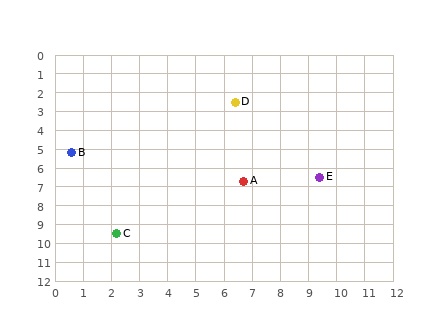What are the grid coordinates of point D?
Point D is at approximately (6.4, 2.5).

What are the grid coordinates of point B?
Point B is at approximately (0.6, 5.2).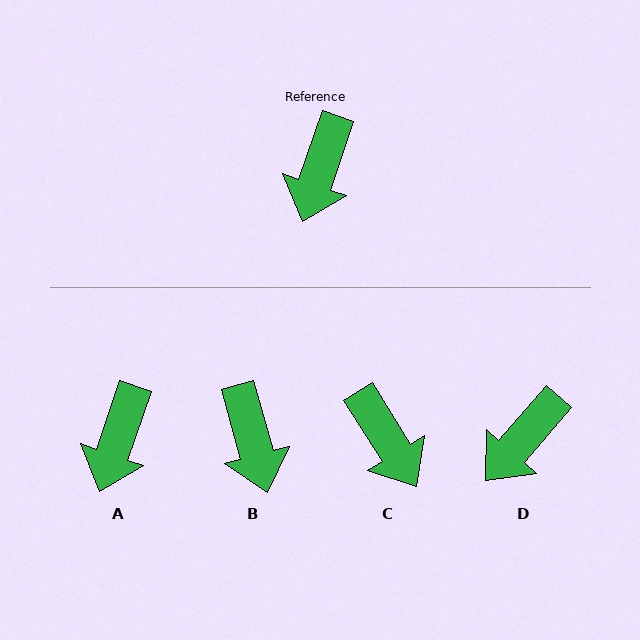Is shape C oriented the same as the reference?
No, it is off by about 50 degrees.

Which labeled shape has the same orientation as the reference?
A.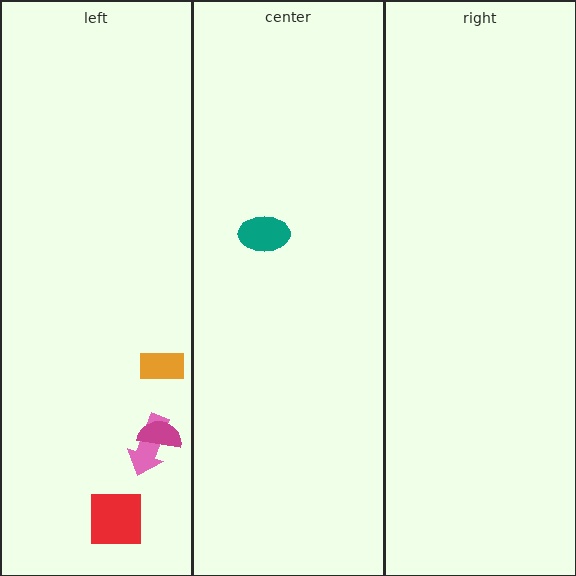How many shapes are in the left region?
4.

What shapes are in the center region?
The teal ellipse.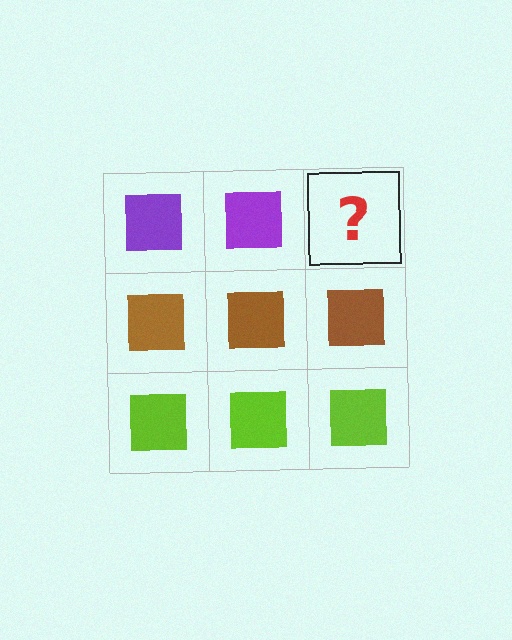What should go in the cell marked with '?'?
The missing cell should contain a purple square.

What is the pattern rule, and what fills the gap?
The rule is that each row has a consistent color. The gap should be filled with a purple square.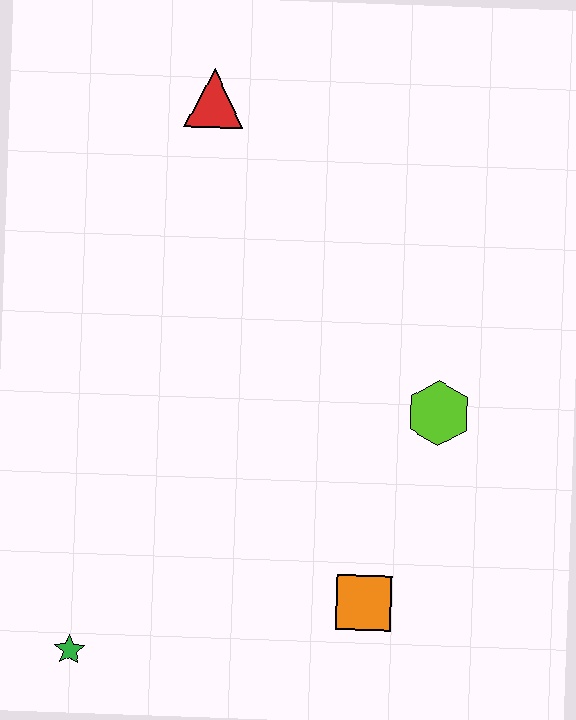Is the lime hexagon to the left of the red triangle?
No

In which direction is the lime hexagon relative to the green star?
The lime hexagon is to the right of the green star.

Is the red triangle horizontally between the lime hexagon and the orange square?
No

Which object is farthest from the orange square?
The red triangle is farthest from the orange square.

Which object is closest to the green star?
The orange square is closest to the green star.